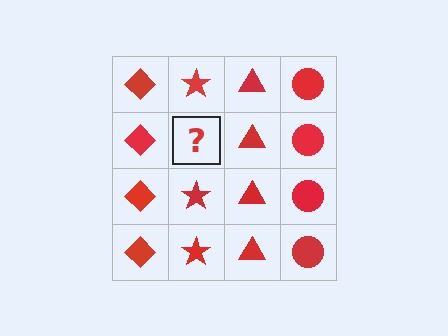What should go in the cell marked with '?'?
The missing cell should contain a red star.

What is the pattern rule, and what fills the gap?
The rule is that each column has a consistent shape. The gap should be filled with a red star.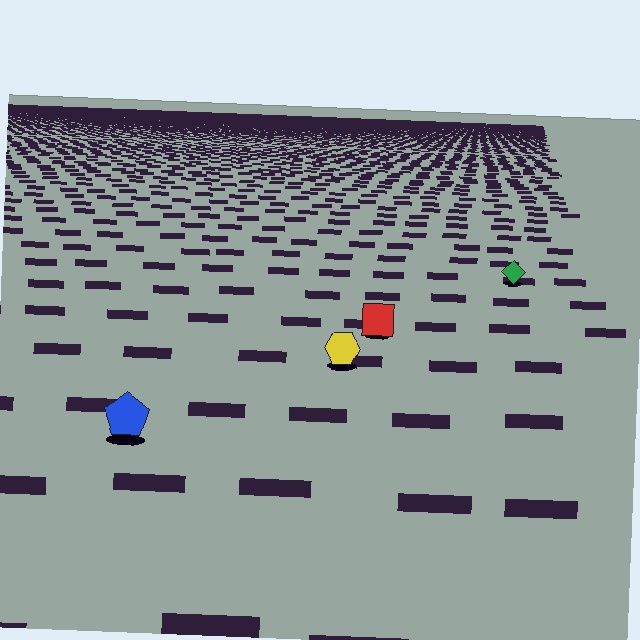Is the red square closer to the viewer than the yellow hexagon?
No. The yellow hexagon is closer — you can tell from the texture gradient: the ground texture is coarser near it.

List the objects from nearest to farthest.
From nearest to farthest: the blue pentagon, the yellow hexagon, the red square, the green diamond.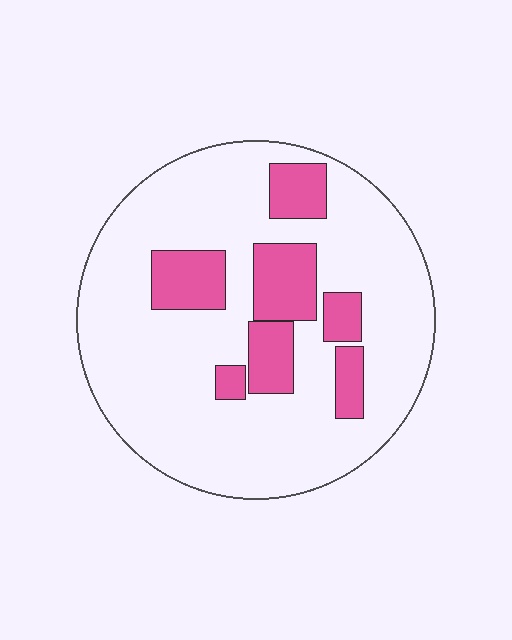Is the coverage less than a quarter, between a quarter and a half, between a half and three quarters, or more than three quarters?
Less than a quarter.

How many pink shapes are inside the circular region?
7.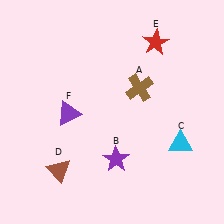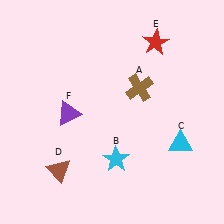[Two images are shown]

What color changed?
The star (B) changed from purple in Image 1 to cyan in Image 2.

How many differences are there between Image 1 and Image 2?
There is 1 difference between the two images.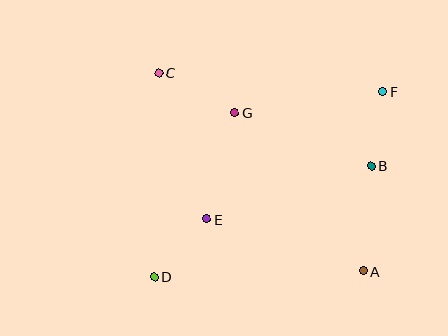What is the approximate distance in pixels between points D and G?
The distance between D and G is approximately 183 pixels.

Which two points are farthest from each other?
Points D and F are farthest from each other.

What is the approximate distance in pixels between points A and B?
The distance between A and B is approximately 106 pixels.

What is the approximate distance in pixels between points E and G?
The distance between E and G is approximately 110 pixels.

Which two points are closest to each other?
Points B and F are closest to each other.